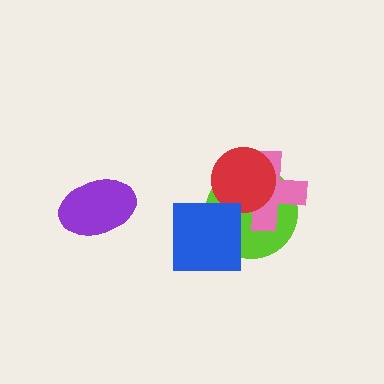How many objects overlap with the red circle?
2 objects overlap with the red circle.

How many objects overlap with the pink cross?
2 objects overlap with the pink cross.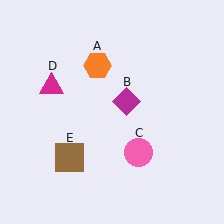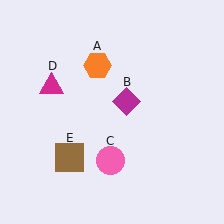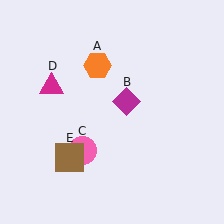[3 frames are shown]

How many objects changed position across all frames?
1 object changed position: pink circle (object C).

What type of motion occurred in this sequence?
The pink circle (object C) rotated clockwise around the center of the scene.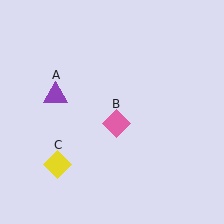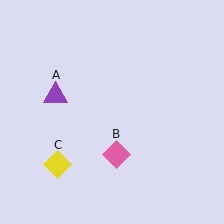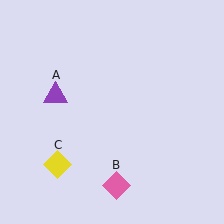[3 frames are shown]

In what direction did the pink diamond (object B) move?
The pink diamond (object B) moved down.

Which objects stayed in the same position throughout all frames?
Purple triangle (object A) and yellow diamond (object C) remained stationary.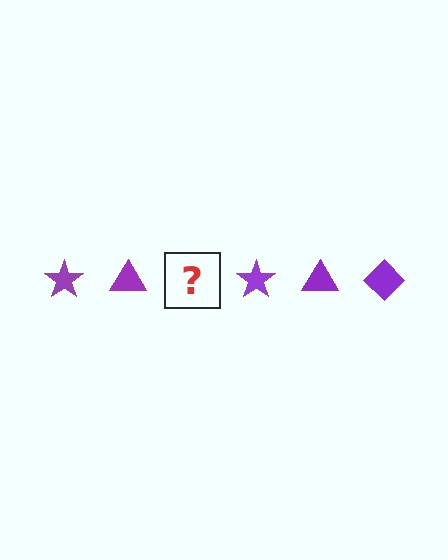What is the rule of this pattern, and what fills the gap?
The rule is that the pattern cycles through star, triangle, diamond shapes in purple. The gap should be filled with a purple diamond.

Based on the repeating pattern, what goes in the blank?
The blank should be a purple diamond.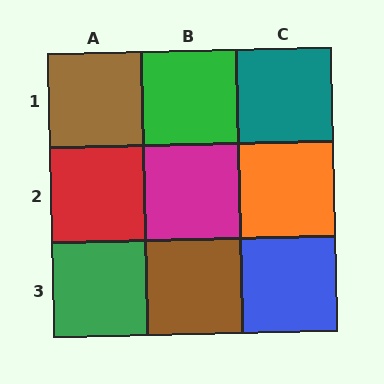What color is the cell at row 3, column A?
Green.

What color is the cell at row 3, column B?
Brown.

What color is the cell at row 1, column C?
Teal.